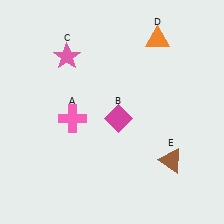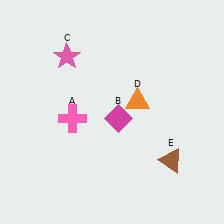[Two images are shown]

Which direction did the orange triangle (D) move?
The orange triangle (D) moved down.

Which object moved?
The orange triangle (D) moved down.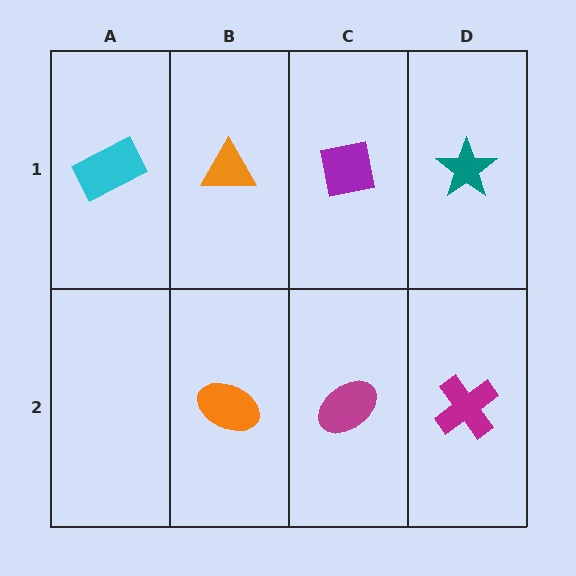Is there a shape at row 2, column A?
No, that cell is empty.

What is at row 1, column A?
A cyan rectangle.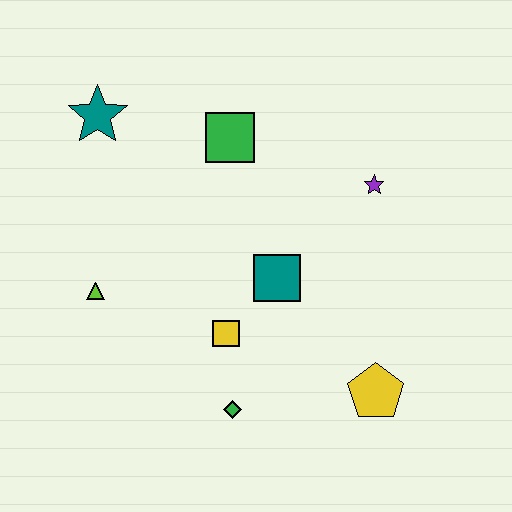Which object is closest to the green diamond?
The yellow square is closest to the green diamond.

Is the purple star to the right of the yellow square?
Yes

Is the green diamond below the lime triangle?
Yes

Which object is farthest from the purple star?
The lime triangle is farthest from the purple star.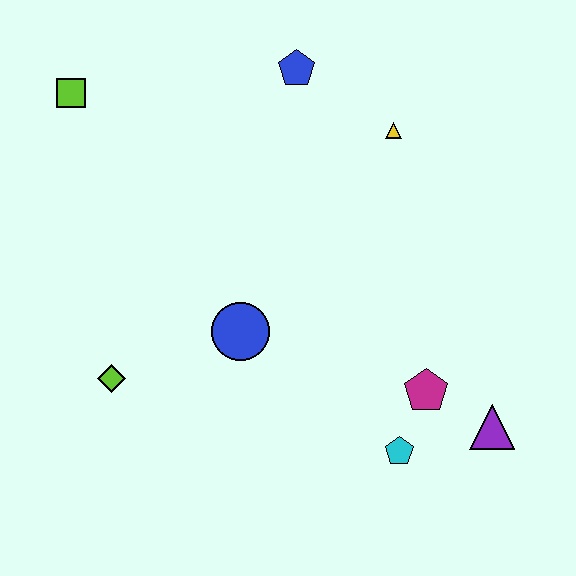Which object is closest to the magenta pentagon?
The cyan pentagon is closest to the magenta pentagon.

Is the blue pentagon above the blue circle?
Yes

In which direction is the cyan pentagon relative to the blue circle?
The cyan pentagon is to the right of the blue circle.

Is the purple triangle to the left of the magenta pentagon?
No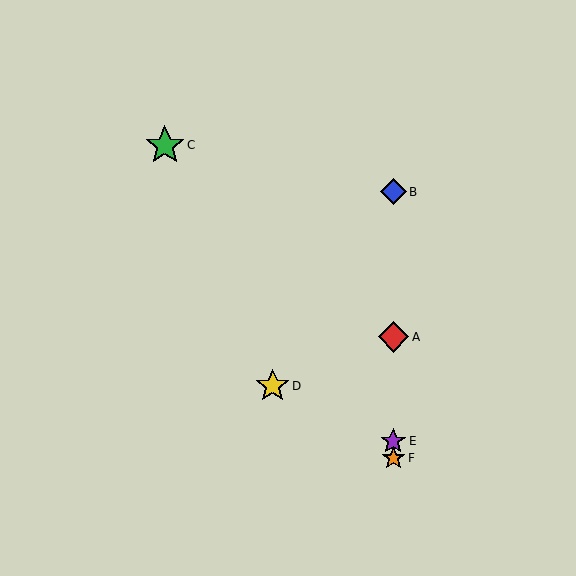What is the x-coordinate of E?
Object E is at x≈393.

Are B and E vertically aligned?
Yes, both are at x≈393.